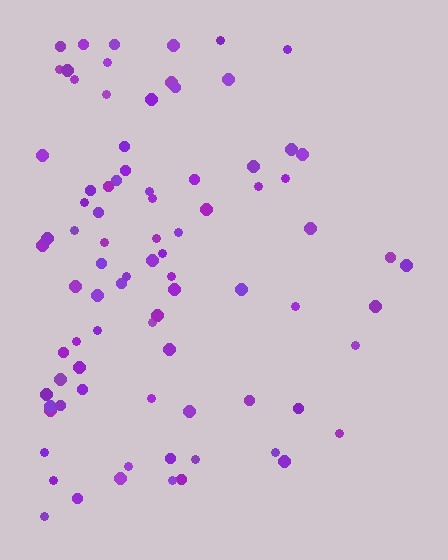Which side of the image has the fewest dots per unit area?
The right.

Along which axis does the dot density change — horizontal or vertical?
Horizontal.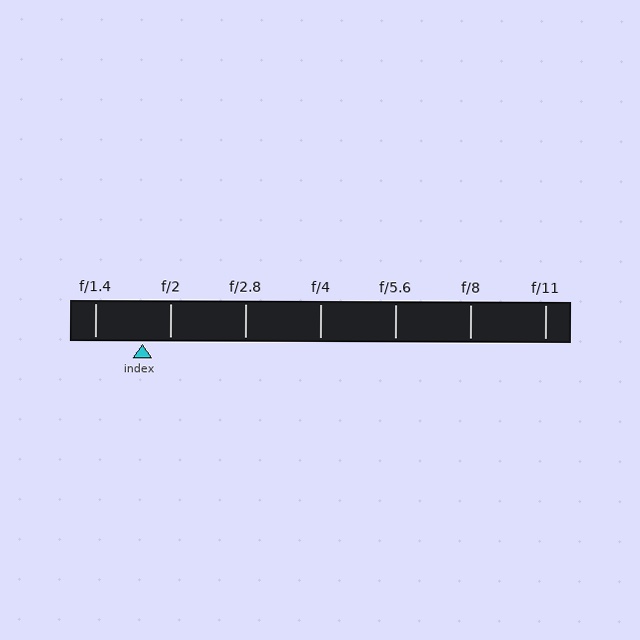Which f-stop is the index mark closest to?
The index mark is closest to f/2.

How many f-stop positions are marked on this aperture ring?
There are 7 f-stop positions marked.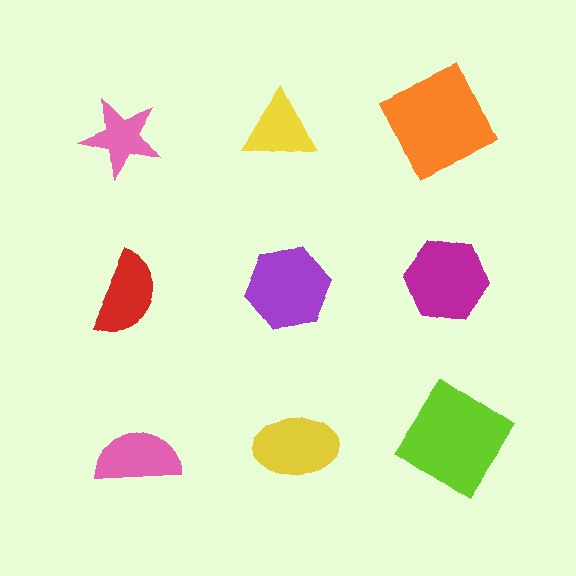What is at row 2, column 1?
A red semicircle.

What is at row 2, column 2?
A purple hexagon.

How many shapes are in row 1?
3 shapes.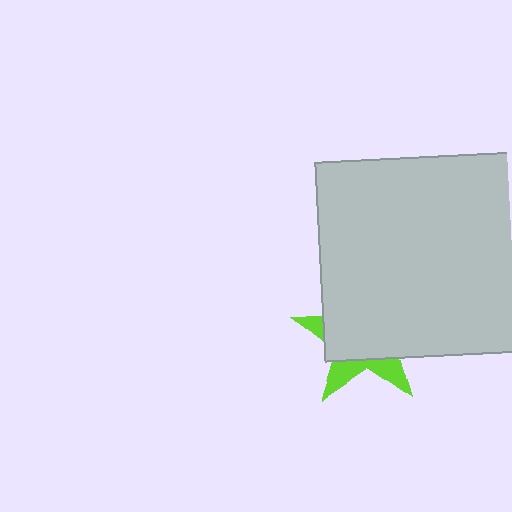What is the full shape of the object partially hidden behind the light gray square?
The partially hidden object is a lime star.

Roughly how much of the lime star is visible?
A small part of it is visible (roughly 31%).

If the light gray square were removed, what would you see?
You would see the complete lime star.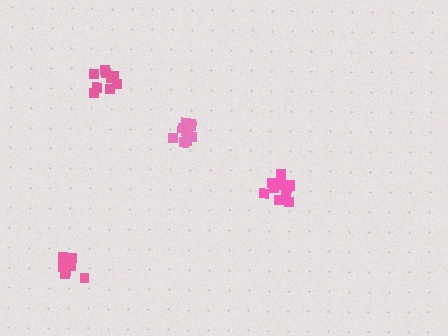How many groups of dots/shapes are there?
There are 4 groups.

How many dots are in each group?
Group 1: 12 dots, Group 2: 12 dots, Group 3: 9 dots, Group 4: 9 dots (42 total).